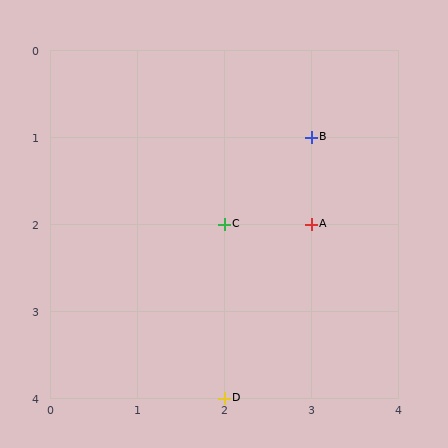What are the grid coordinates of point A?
Point A is at grid coordinates (3, 2).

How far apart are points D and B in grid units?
Points D and B are 1 column and 3 rows apart (about 3.2 grid units diagonally).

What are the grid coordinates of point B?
Point B is at grid coordinates (3, 1).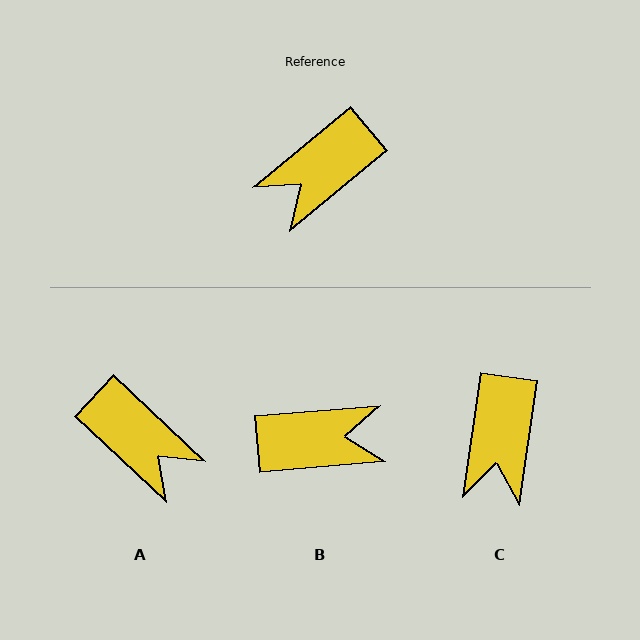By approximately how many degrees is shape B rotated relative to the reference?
Approximately 145 degrees counter-clockwise.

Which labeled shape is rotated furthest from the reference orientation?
B, about 145 degrees away.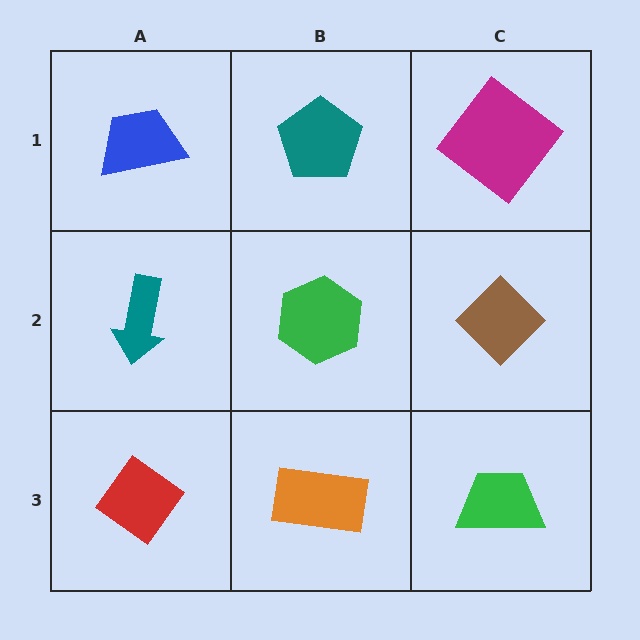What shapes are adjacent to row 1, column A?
A teal arrow (row 2, column A), a teal pentagon (row 1, column B).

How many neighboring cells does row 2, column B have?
4.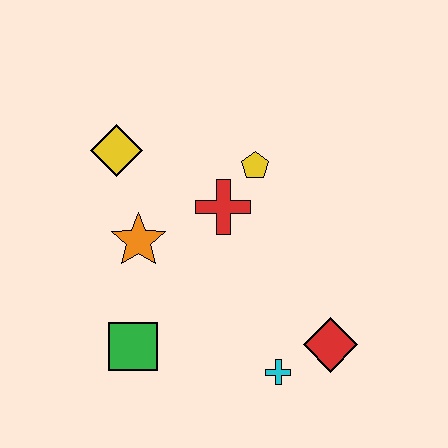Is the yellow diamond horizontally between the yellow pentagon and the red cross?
No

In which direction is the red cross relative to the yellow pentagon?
The red cross is below the yellow pentagon.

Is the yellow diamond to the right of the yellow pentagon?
No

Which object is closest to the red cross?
The yellow pentagon is closest to the red cross.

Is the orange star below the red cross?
Yes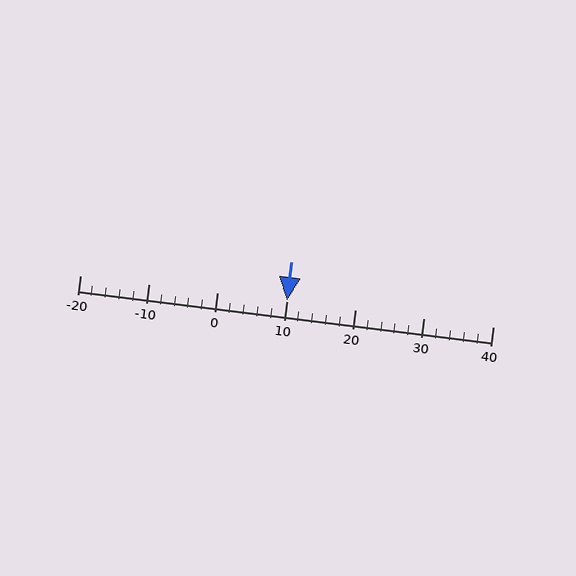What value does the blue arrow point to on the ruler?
The blue arrow points to approximately 10.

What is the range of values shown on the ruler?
The ruler shows values from -20 to 40.